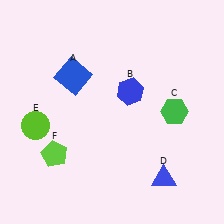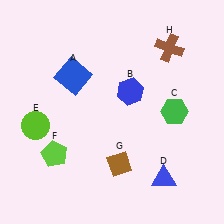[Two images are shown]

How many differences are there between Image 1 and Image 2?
There are 2 differences between the two images.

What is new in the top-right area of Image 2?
A brown cross (H) was added in the top-right area of Image 2.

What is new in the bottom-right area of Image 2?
A brown diamond (G) was added in the bottom-right area of Image 2.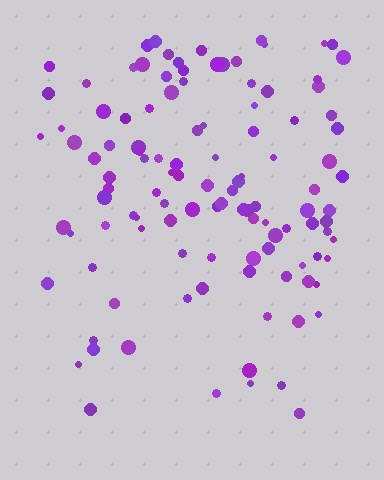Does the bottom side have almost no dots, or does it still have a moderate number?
Still a moderate number, just noticeably fewer than the top.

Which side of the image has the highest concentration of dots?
The top.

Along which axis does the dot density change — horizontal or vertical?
Vertical.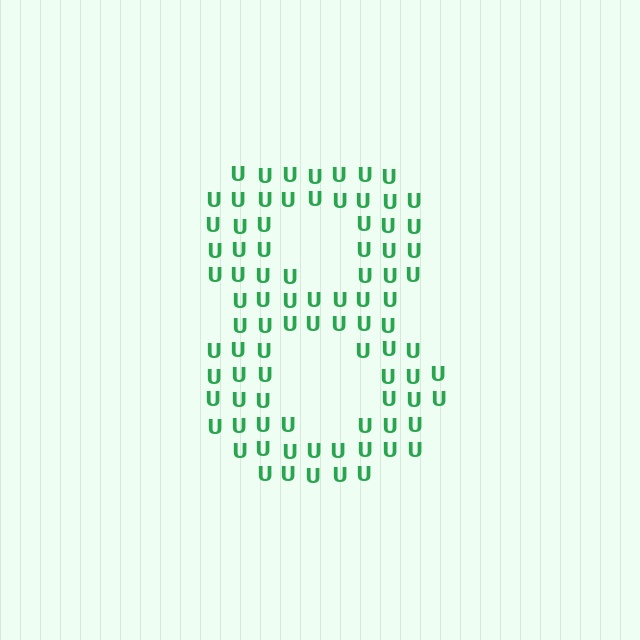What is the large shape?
The large shape is the digit 8.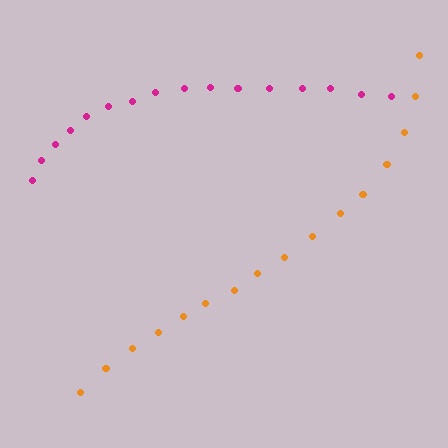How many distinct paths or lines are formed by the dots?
There are 2 distinct paths.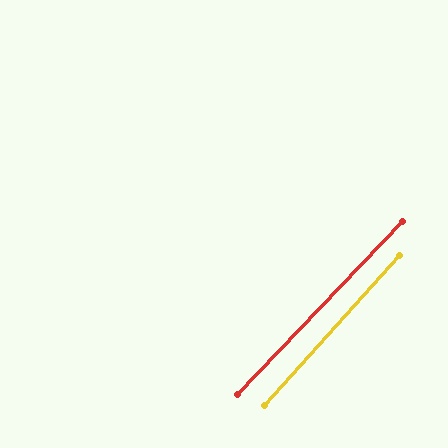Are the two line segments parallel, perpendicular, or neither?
Parallel — their directions differ by only 1.7°.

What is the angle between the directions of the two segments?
Approximately 2 degrees.